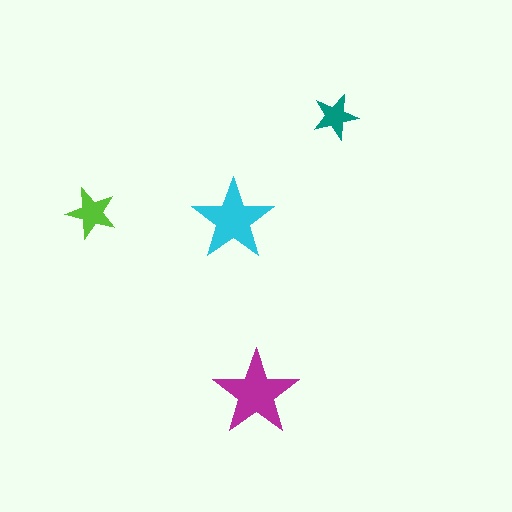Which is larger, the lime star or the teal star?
The lime one.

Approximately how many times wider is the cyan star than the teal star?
About 2 times wider.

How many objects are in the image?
There are 4 objects in the image.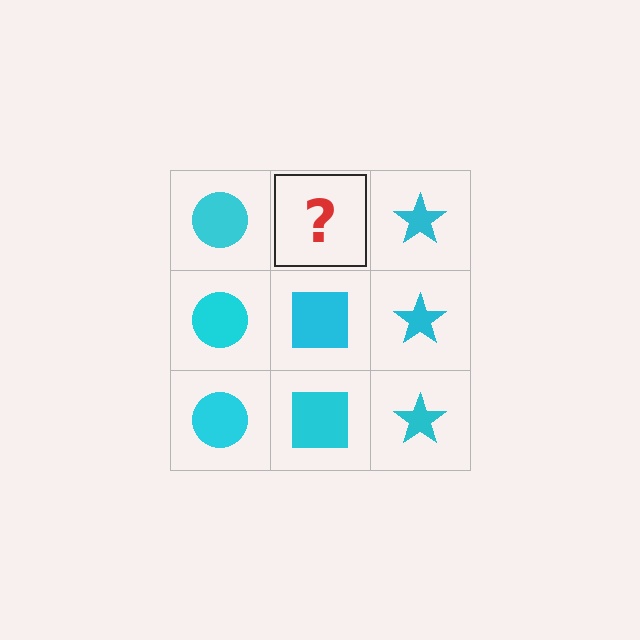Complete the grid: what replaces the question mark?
The question mark should be replaced with a cyan square.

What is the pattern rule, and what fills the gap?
The rule is that each column has a consistent shape. The gap should be filled with a cyan square.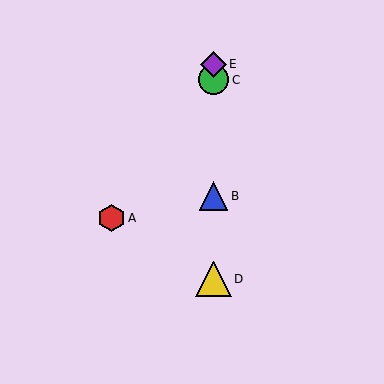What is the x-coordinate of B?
Object B is at x≈213.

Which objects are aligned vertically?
Objects B, C, D, E are aligned vertically.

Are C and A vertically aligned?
No, C is at x≈213 and A is at x≈111.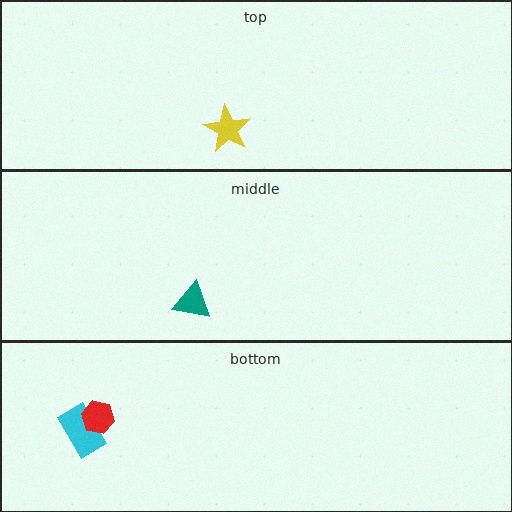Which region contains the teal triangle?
The middle region.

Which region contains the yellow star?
The top region.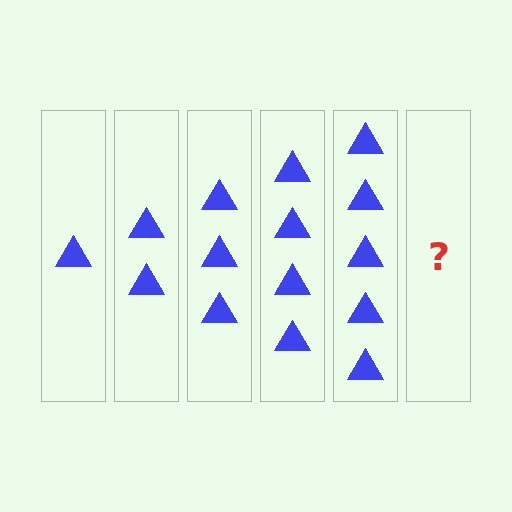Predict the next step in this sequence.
The next step is 6 triangles.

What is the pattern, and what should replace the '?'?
The pattern is that each step adds one more triangle. The '?' should be 6 triangles.